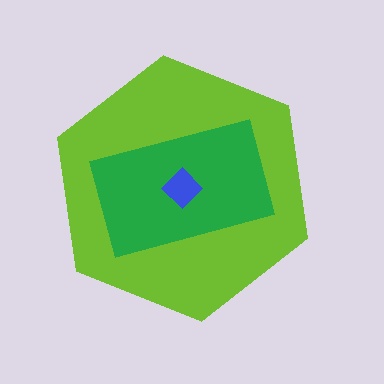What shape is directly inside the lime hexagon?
The green rectangle.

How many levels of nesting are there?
3.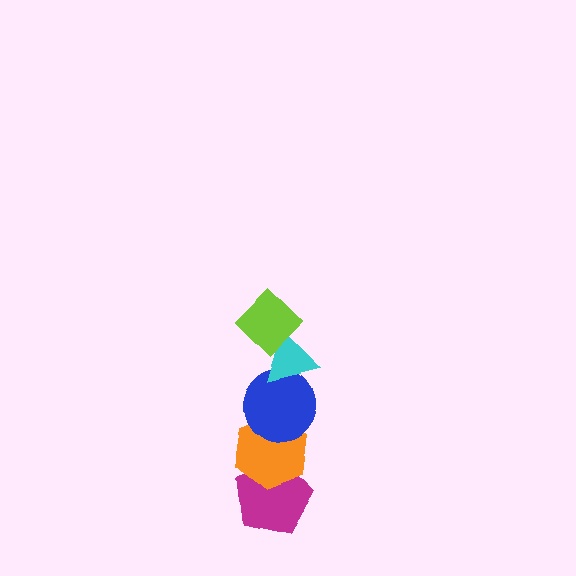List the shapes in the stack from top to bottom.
From top to bottom: the lime diamond, the cyan triangle, the blue circle, the orange hexagon, the magenta pentagon.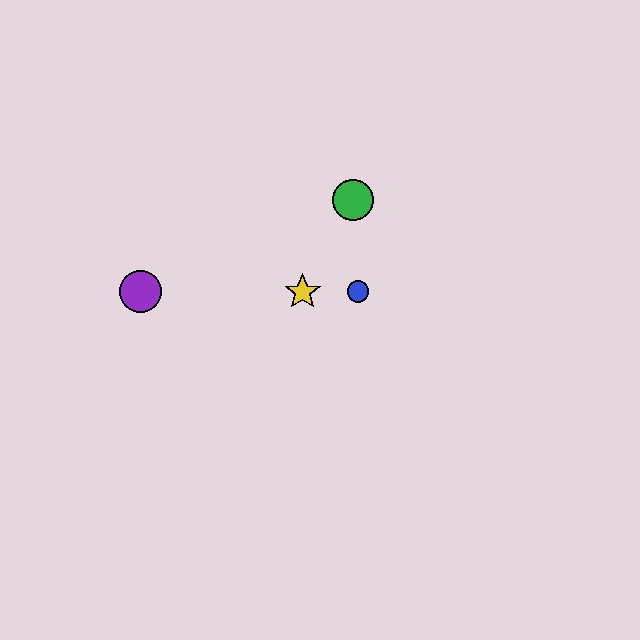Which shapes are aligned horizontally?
The red star, the blue circle, the yellow star, the purple circle are aligned horizontally.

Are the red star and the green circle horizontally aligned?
No, the red star is at y≈292 and the green circle is at y≈200.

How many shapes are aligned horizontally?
4 shapes (the red star, the blue circle, the yellow star, the purple circle) are aligned horizontally.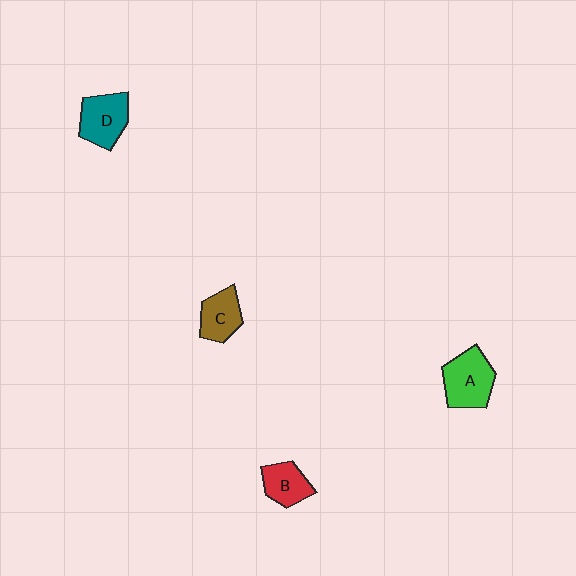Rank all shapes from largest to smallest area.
From largest to smallest: A (green), D (teal), C (brown), B (red).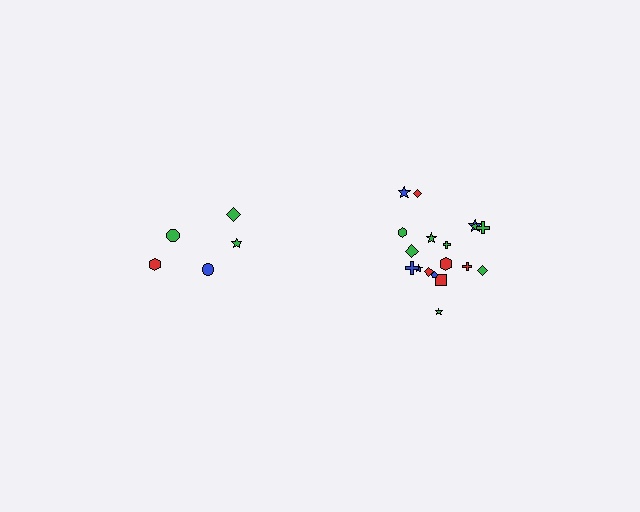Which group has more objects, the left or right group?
The right group.